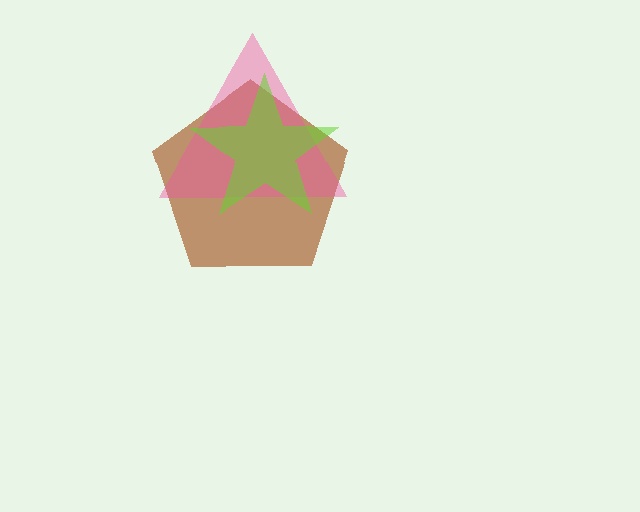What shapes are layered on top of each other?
The layered shapes are: a brown pentagon, a pink triangle, a lime star.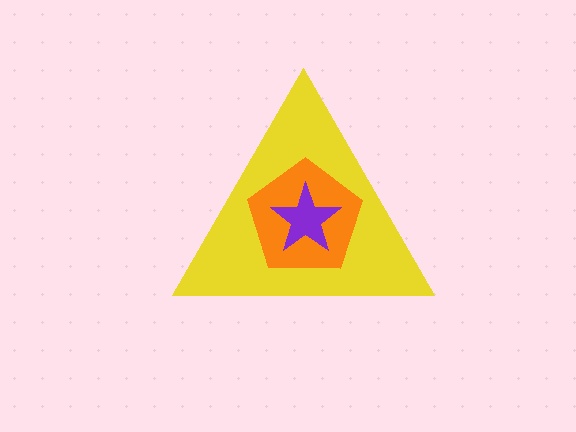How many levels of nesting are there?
3.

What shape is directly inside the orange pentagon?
The purple star.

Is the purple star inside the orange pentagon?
Yes.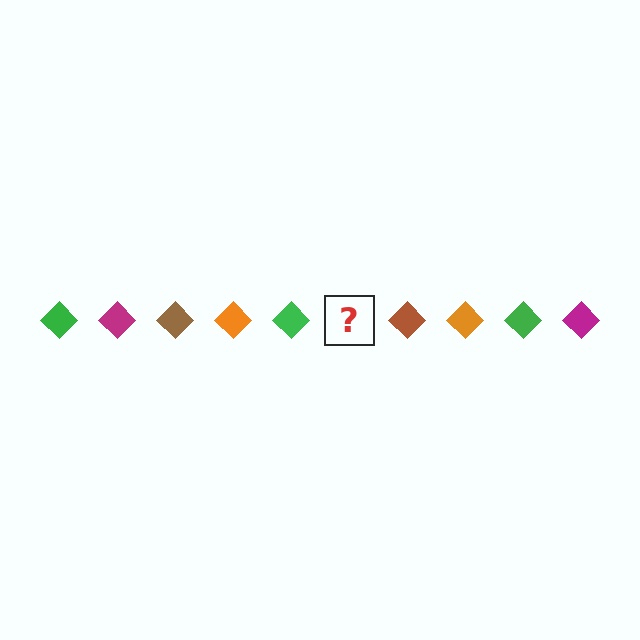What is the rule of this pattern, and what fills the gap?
The rule is that the pattern cycles through green, magenta, brown, orange diamonds. The gap should be filled with a magenta diamond.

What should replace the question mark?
The question mark should be replaced with a magenta diamond.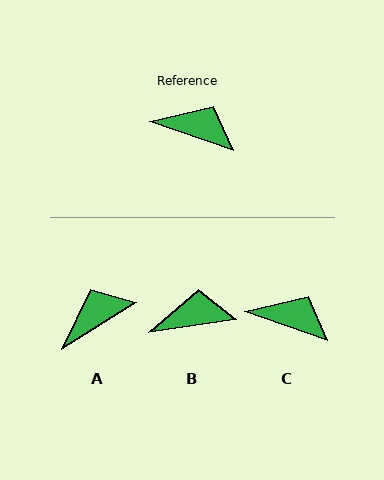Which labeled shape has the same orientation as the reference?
C.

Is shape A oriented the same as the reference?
No, it is off by about 51 degrees.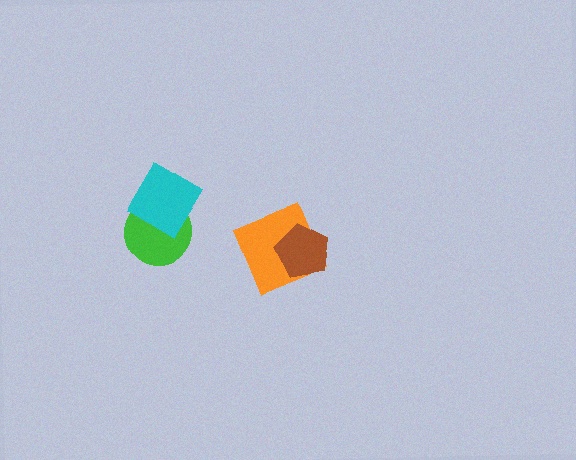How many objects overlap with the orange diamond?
1 object overlaps with the orange diamond.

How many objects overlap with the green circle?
1 object overlaps with the green circle.